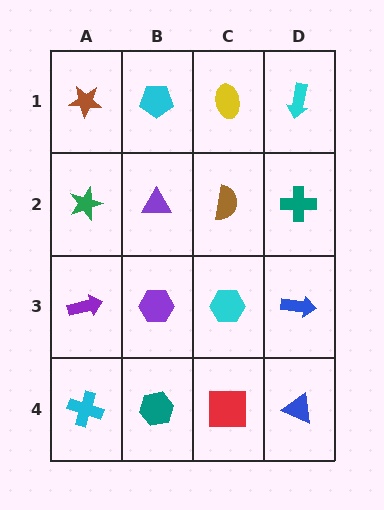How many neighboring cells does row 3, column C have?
4.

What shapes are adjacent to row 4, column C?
A cyan hexagon (row 3, column C), a teal hexagon (row 4, column B), a blue triangle (row 4, column D).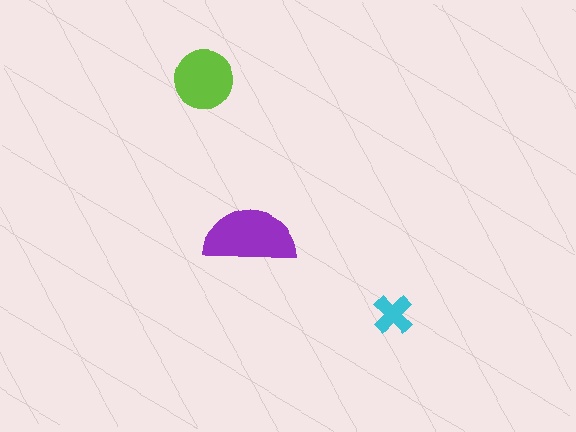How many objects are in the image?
There are 3 objects in the image.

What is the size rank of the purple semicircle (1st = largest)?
1st.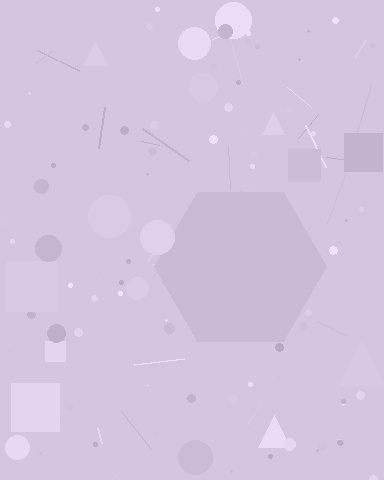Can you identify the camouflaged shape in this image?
The camouflaged shape is a hexagon.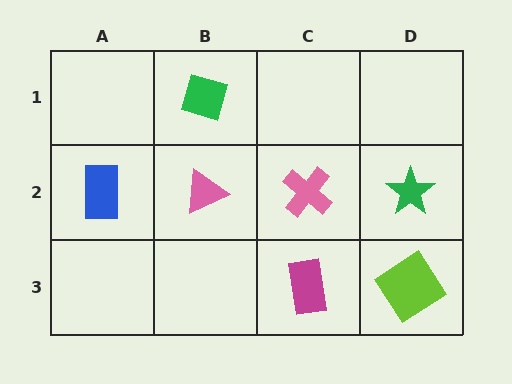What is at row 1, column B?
A green diamond.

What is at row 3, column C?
A magenta rectangle.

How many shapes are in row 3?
2 shapes.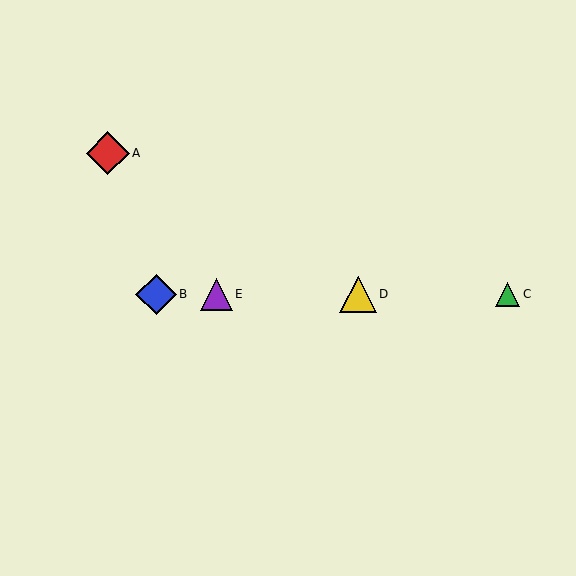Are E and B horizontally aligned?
Yes, both are at y≈294.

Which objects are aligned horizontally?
Objects B, C, D, E are aligned horizontally.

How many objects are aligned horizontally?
4 objects (B, C, D, E) are aligned horizontally.